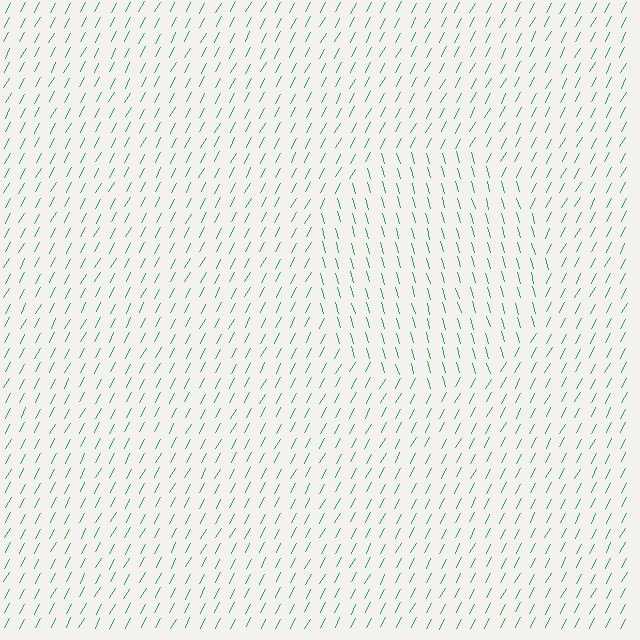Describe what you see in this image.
The image is filled with small green line segments. A circle region in the image has lines oriented differently from the surrounding lines, creating a visible texture boundary.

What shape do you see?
I see a circle.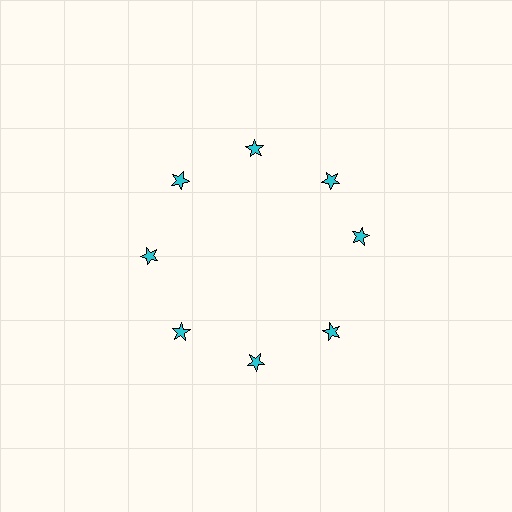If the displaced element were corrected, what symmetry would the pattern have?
It would have 8-fold rotational symmetry — the pattern would map onto itself every 45 degrees.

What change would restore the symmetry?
The symmetry would be restored by rotating it back into even spacing with its neighbors so that all 8 stars sit at equal angles and equal distance from the center.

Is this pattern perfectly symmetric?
No. The 8 cyan stars are arranged in a ring, but one element near the 3 o'clock position is rotated out of alignment along the ring, breaking the 8-fold rotational symmetry.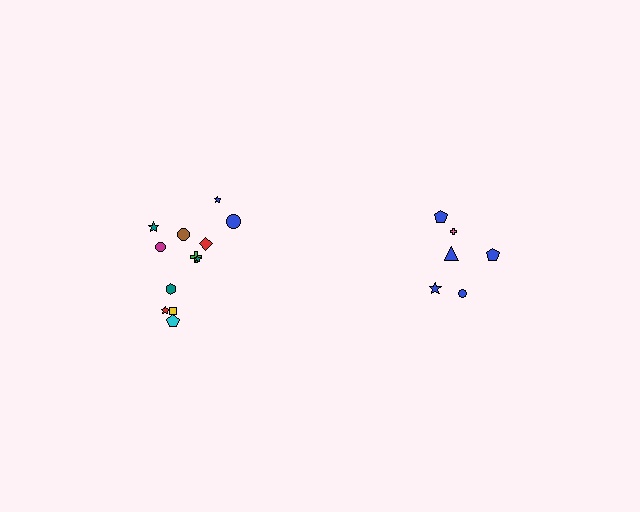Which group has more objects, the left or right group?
The left group.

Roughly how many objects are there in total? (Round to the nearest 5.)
Roughly 20 objects in total.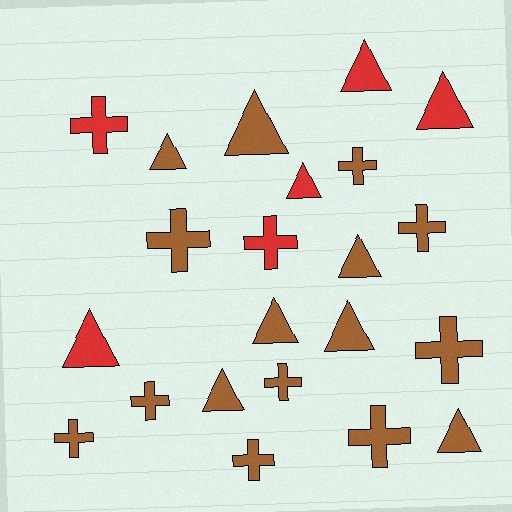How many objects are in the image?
There are 22 objects.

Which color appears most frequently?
Brown, with 16 objects.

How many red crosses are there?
There are 2 red crosses.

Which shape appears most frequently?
Cross, with 11 objects.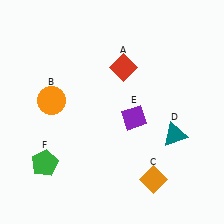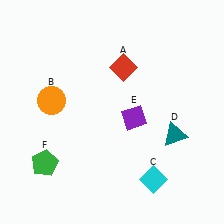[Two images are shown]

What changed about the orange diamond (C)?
In Image 1, C is orange. In Image 2, it changed to cyan.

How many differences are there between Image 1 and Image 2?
There is 1 difference between the two images.